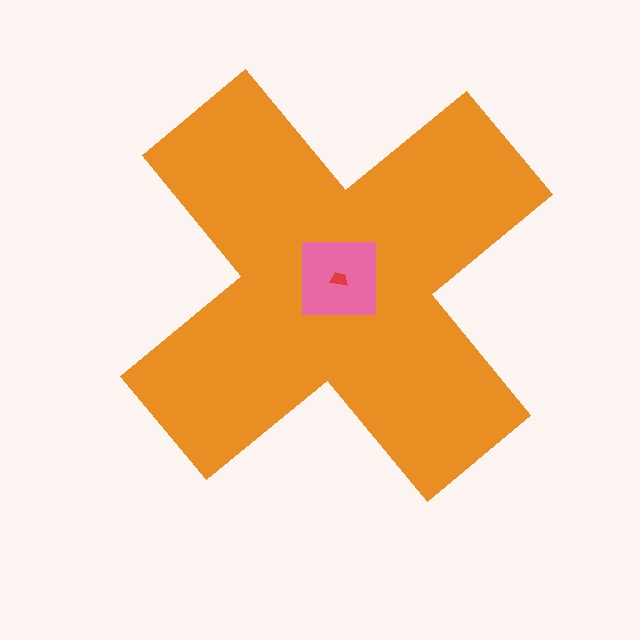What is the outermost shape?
The orange cross.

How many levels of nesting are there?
3.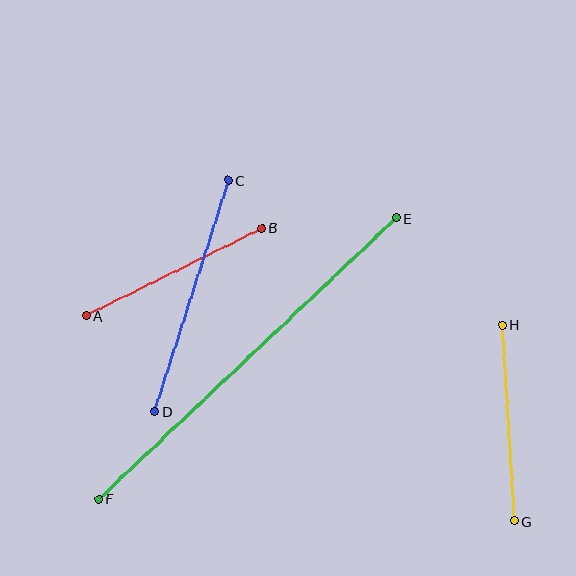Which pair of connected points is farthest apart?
Points E and F are farthest apart.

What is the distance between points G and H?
The distance is approximately 197 pixels.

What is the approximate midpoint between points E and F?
The midpoint is at approximately (247, 358) pixels.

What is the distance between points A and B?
The distance is approximately 196 pixels.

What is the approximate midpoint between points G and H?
The midpoint is at approximately (508, 423) pixels.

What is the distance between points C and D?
The distance is approximately 243 pixels.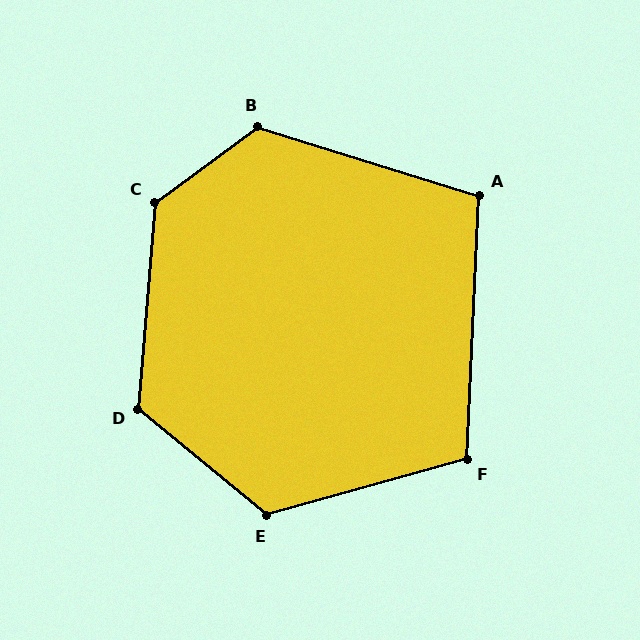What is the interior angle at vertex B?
Approximately 127 degrees (obtuse).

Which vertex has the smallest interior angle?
A, at approximately 104 degrees.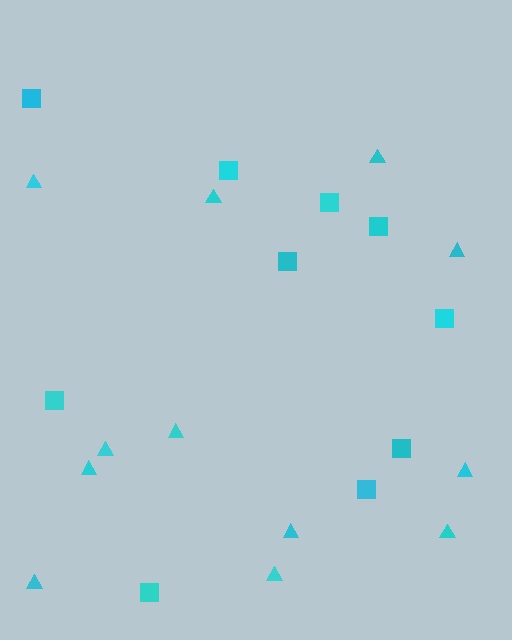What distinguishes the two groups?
There are 2 groups: one group of squares (10) and one group of triangles (12).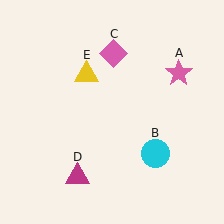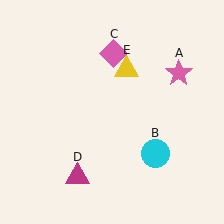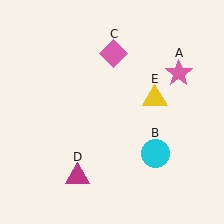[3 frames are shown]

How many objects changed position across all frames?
1 object changed position: yellow triangle (object E).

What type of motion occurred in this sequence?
The yellow triangle (object E) rotated clockwise around the center of the scene.